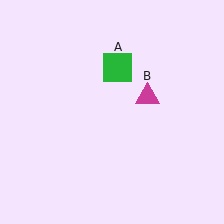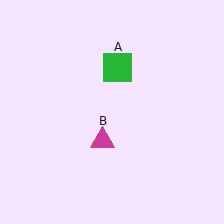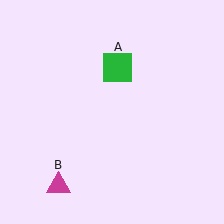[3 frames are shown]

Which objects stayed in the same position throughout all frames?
Green square (object A) remained stationary.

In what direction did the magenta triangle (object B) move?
The magenta triangle (object B) moved down and to the left.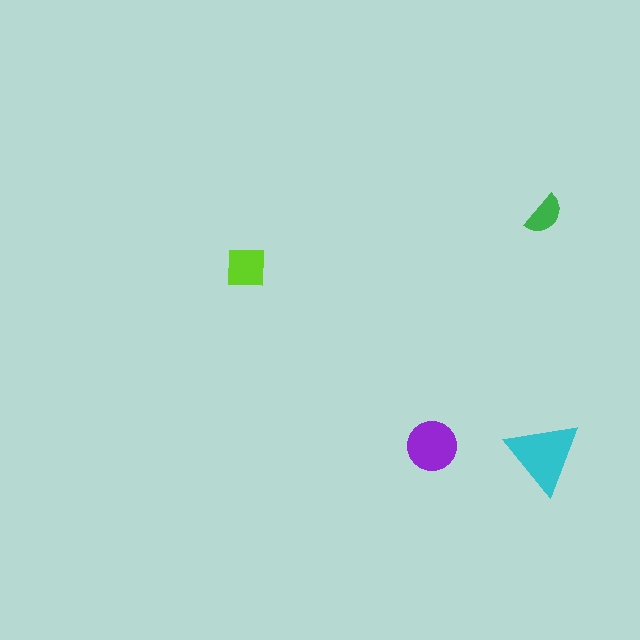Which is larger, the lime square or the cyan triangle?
The cyan triangle.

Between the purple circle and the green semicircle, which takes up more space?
The purple circle.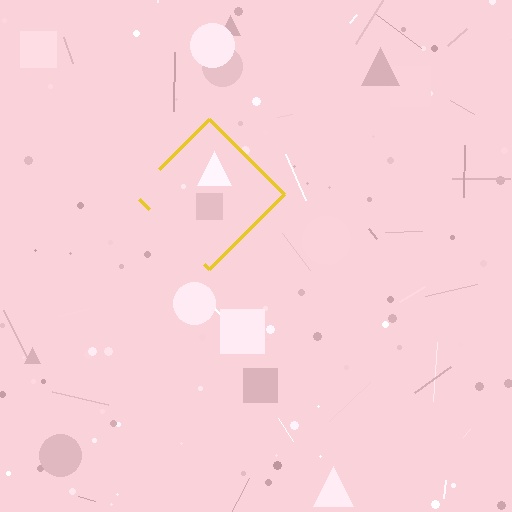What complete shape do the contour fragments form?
The contour fragments form a diamond.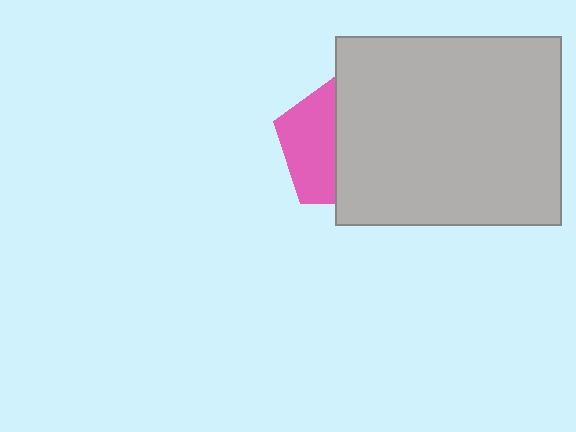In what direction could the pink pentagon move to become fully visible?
The pink pentagon could move left. That would shift it out from behind the light gray rectangle entirely.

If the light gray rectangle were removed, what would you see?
You would see the complete pink pentagon.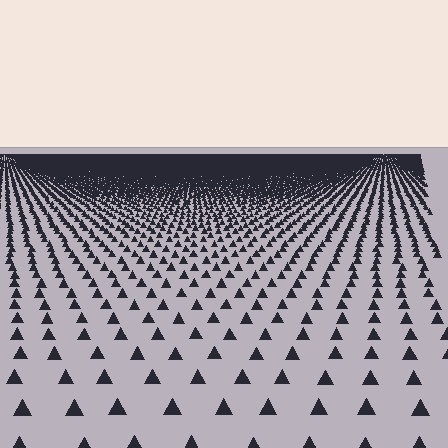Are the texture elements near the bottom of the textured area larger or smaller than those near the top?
Larger. Near the bottom, elements are closer to the viewer and appear at a bigger on-screen size.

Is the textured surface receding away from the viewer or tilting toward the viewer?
The surface is receding away from the viewer. Texture elements get smaller and denser toward the top.